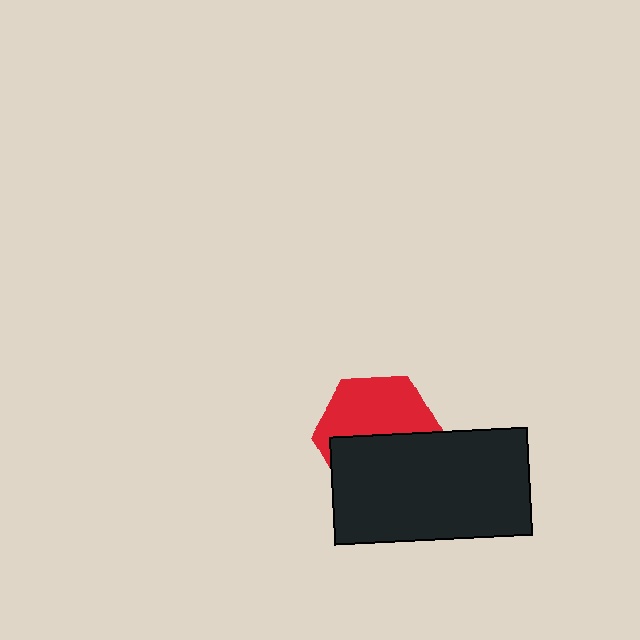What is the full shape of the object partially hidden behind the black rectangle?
The partially hidden object is a red hexagon.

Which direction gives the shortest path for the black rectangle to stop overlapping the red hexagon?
Moving down gives the shortest separation.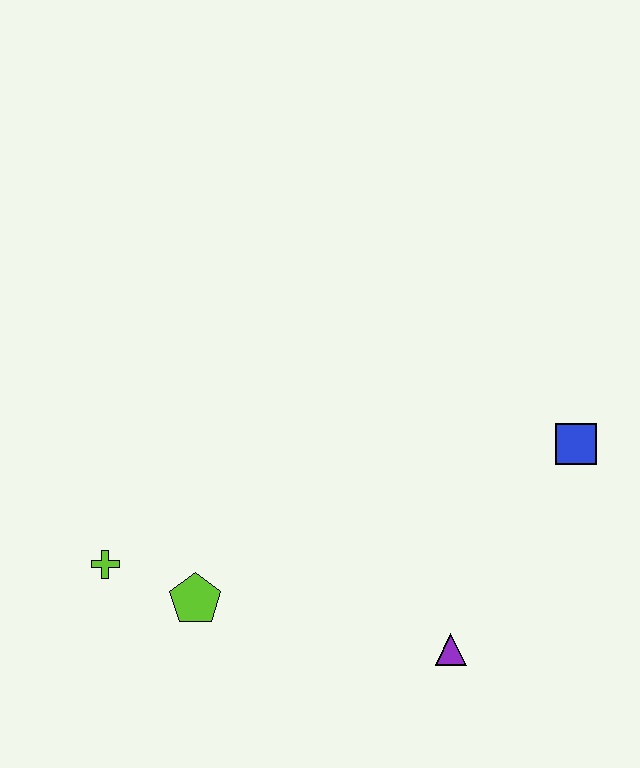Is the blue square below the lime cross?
No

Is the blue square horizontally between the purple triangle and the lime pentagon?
No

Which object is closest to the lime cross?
The lime pentagon is closest to the lime cross.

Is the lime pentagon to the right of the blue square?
No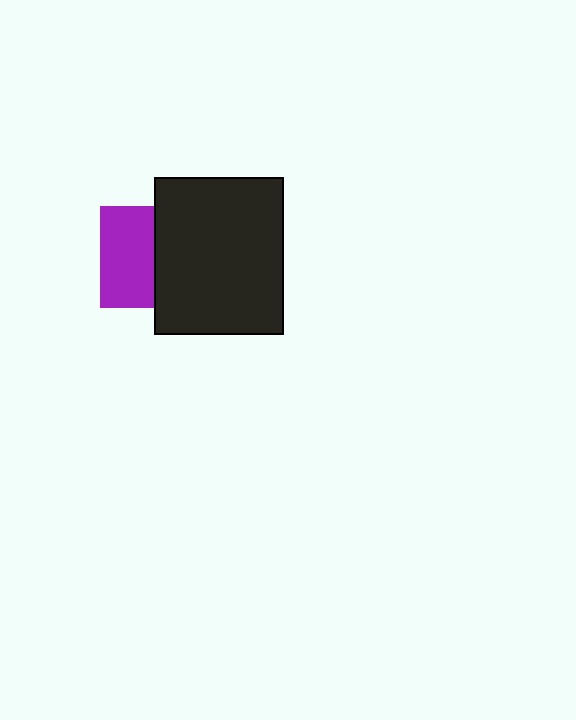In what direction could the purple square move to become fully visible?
The purple square could move left. That would shift it out from behind the black rectangle entirely.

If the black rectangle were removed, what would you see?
You would see the complete purple square.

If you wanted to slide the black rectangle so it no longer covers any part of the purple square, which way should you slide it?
Slide it right — that is the most direct way to separate the two shapes.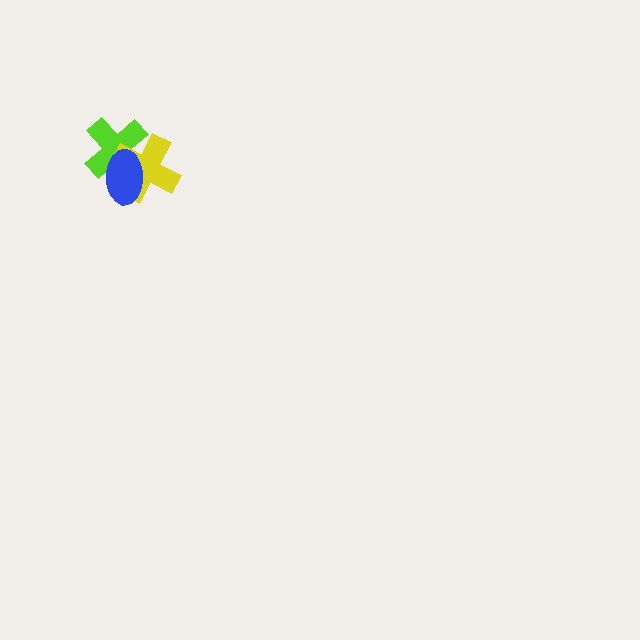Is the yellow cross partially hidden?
Yes, it is partially covered by another shape.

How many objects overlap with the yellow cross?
2 objects overlap with the yellow cross.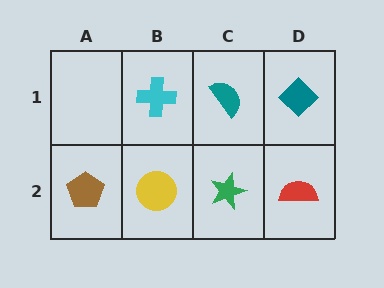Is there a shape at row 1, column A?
No, that cell is empty.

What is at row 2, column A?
A brown pentagon.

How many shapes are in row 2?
4 shapes.